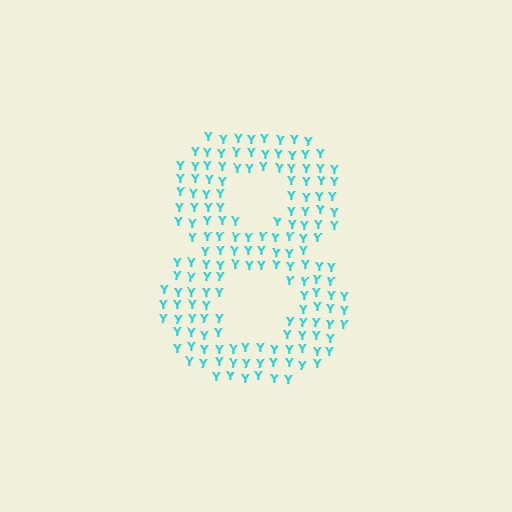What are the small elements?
The small elements are letter Y's.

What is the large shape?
The large shape is the digit 8.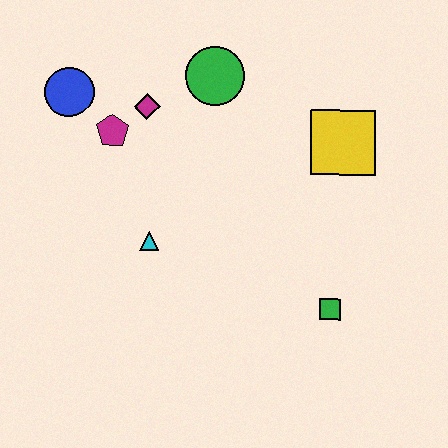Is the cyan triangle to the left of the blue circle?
No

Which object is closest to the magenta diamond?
The magenta pentagon is closest to the magenta diamond.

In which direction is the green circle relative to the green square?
The green circle is above the green square.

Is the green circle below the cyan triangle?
No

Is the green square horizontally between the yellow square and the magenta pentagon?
Yes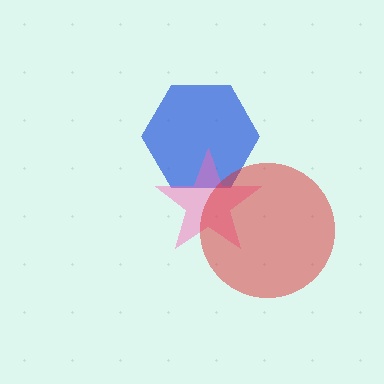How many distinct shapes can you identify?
There are 3 distinct shapes: a blue hexagon, a pink star, a red circle.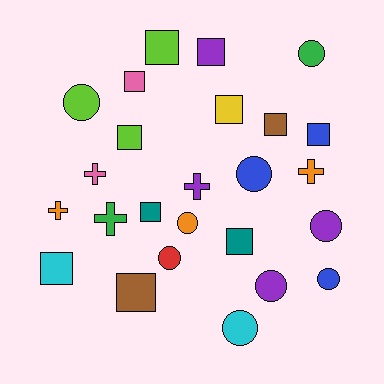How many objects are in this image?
There are 25 objects.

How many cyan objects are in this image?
There are 2 cyan objects.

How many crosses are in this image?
There are 5 crosses.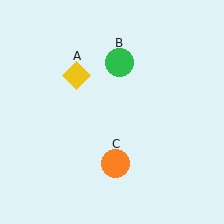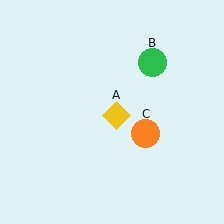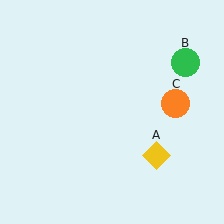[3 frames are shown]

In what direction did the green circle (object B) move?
The green circle (object B) moved right.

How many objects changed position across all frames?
3 objects changed position: yellow diamond (object A), green circle (object B), orange circle (object C).